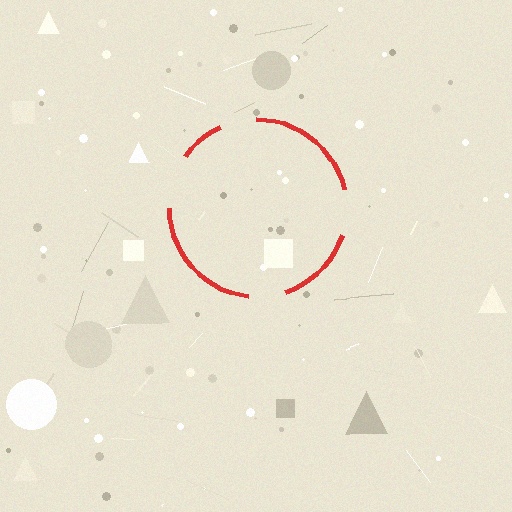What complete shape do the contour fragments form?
The contour fragments form a circle.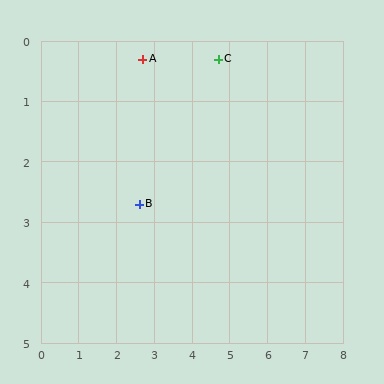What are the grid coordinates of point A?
Point A is at approximately (2.7, 0.3).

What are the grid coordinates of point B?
Point B is at approximately (2.6, 2.7).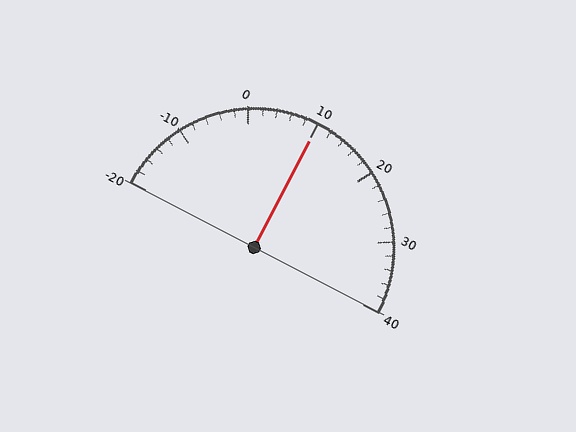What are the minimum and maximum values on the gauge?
The gauge ranges from -20 to 40.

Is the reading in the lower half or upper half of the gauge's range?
The reading is in the upper half of the range (-20 to 40).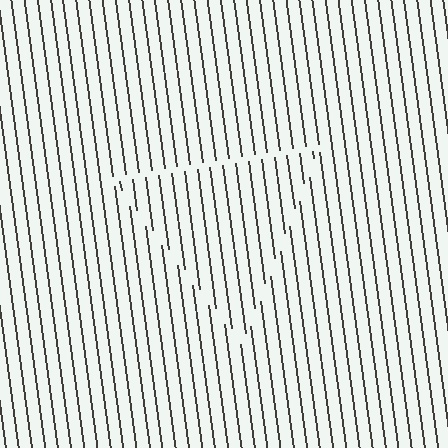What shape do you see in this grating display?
An illusory triangle. The interior of the shape contains the same grating, shifted by half a period — the contour is defined by the phase discontinuity where line-ends from the inner and outer gratings abut.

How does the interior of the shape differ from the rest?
The interior of the shape contains the same grating, shifted by half a period — the contour is defined by the phase discontinuity where line-ends from the inner and outer gratings abut.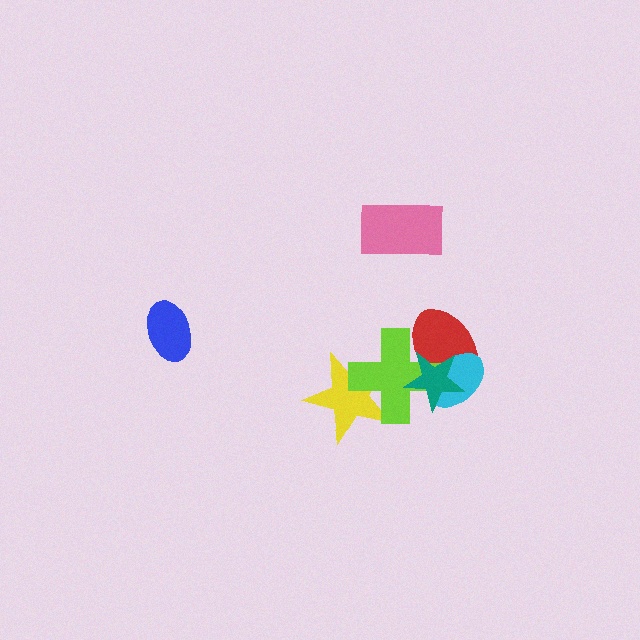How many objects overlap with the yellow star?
1 object overlaps with the yellow star.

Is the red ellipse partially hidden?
Yes, it is partially covered by another shape.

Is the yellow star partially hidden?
Yes, it is partially covered by another shape.